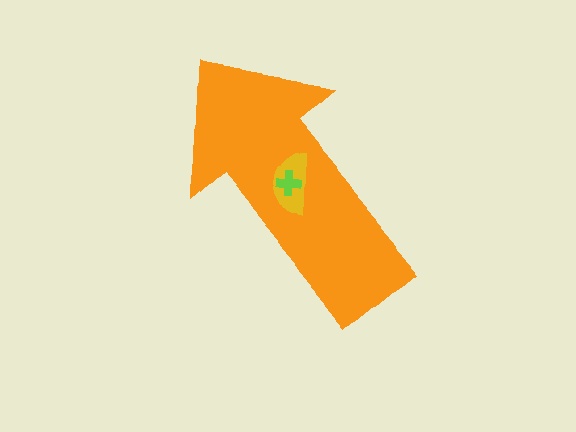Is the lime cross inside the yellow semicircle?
Yes.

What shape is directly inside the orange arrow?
The yellow semicircle.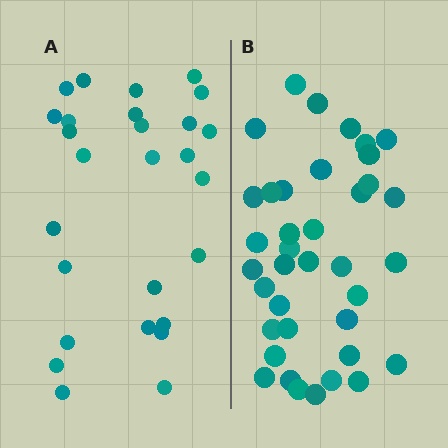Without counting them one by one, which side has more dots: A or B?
Region B (the right region) has more dots.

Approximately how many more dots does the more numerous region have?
Region B has roughly 12 or so more dots than region A.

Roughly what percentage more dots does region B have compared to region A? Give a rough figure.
About 40% more.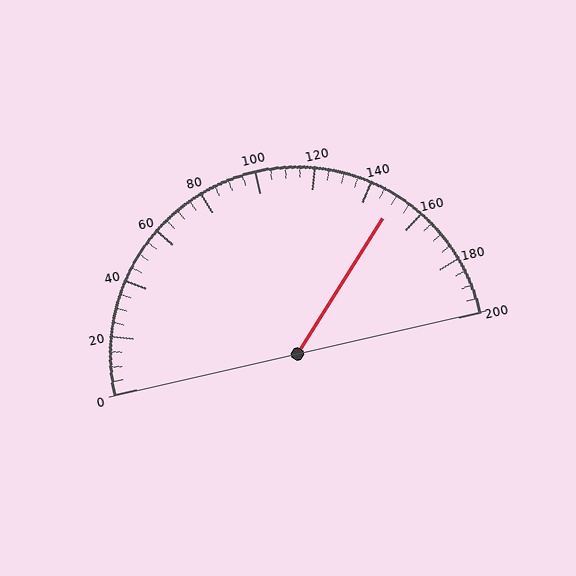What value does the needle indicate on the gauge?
The needle indicates approximately 150.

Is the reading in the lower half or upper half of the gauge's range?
The reading is in the upper half of the range (0 to 200).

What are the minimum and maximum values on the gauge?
The gauge ranges from 0 to 200.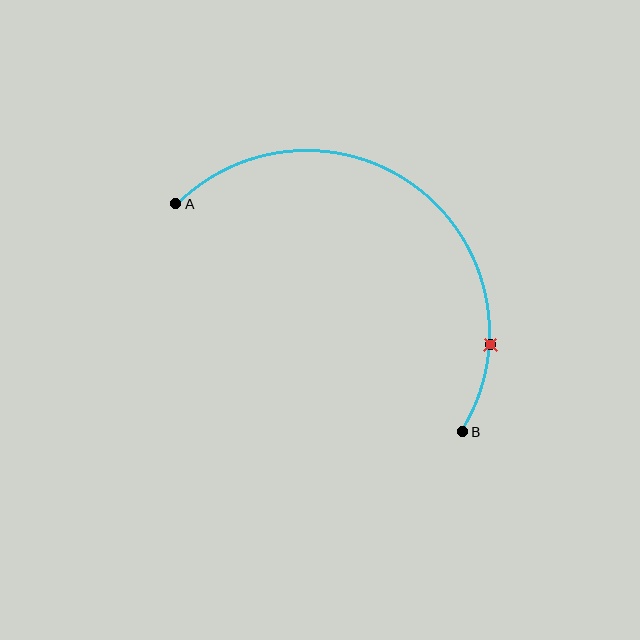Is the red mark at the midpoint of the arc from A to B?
No. The red mark lies on the arc but is closer to endpoint B. The arc midpoint would be at the point on the curve equidistant along the arc from both A and B.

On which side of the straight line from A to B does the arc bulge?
The arc bulges above and to the right of the straight line connecting A and B.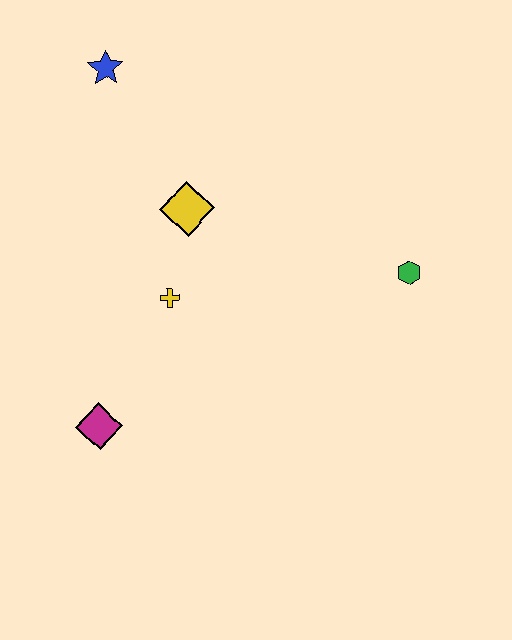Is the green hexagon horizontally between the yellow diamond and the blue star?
No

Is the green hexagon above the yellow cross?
Yes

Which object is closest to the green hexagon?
The yellow diamond is closest to the green hexagon.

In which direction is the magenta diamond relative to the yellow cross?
The magenta diamond is below the yellow cross.